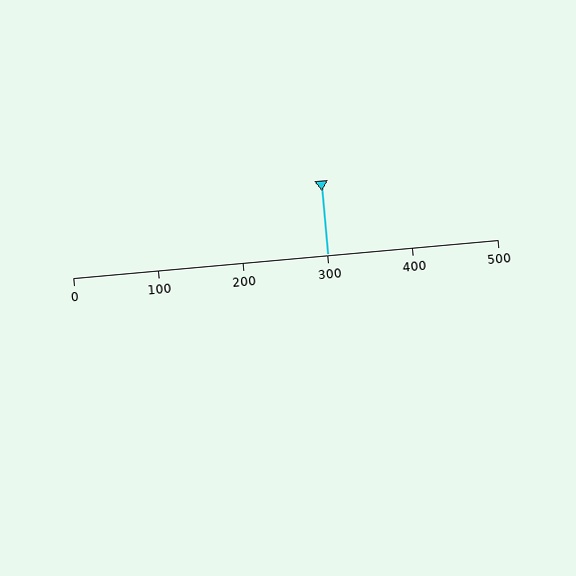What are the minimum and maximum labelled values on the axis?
The axis runs from 0 to 500.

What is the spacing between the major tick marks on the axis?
The major ticks are spaced 100 apart.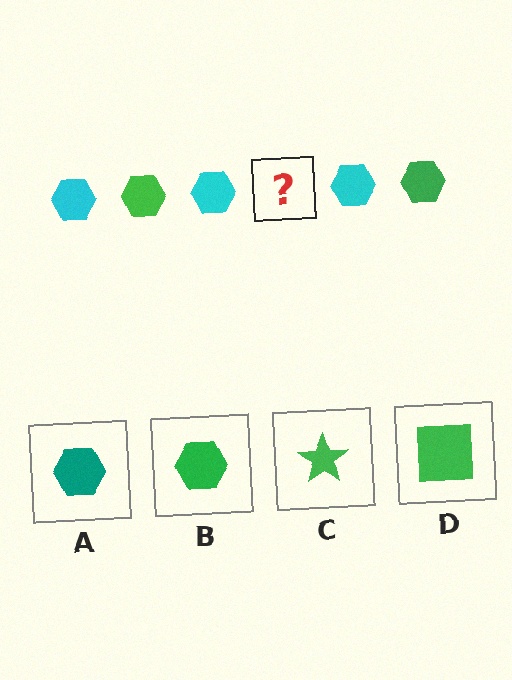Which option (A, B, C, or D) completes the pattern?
B.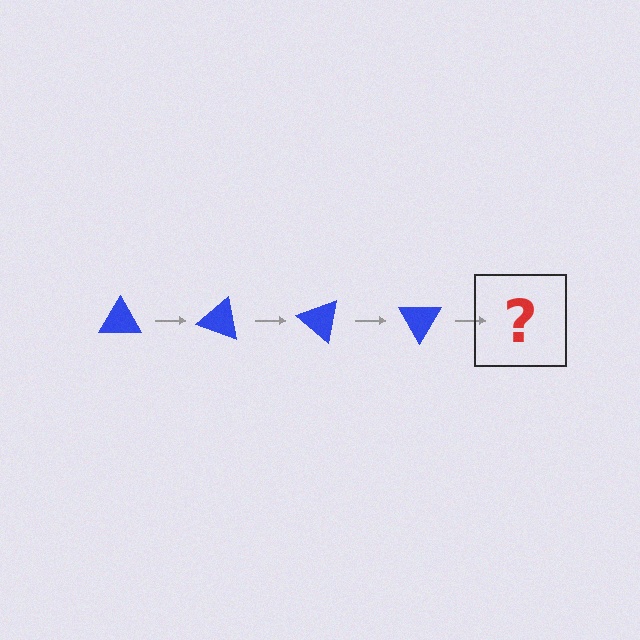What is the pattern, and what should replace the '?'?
The pattern is that the triangle rotates 20 degrees each step. The '?' should be a blue triangle rotated 80 degrees.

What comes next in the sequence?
The next element should be a blue triangle rotated 80 degrees.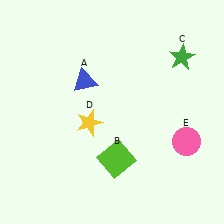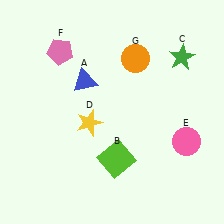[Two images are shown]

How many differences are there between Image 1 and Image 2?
There are 2 differences between the two images.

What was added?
A pink pentagon (F), an orange circle (G) were added in Image 2.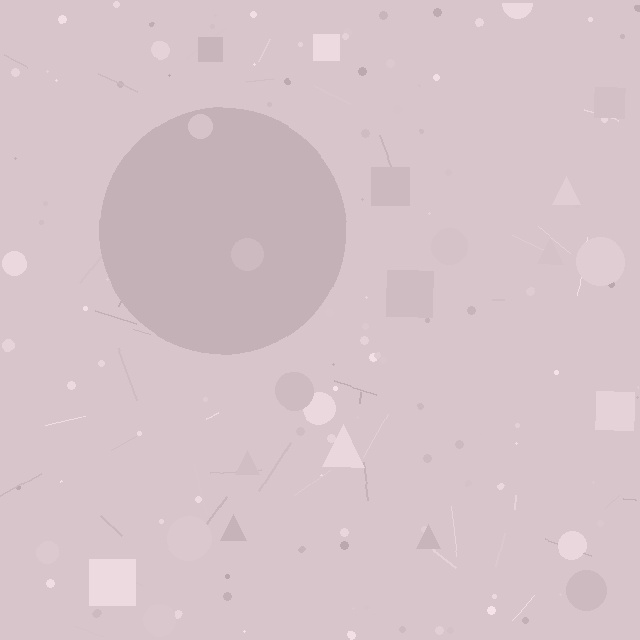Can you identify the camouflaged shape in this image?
The camouflaged shape is a circle.